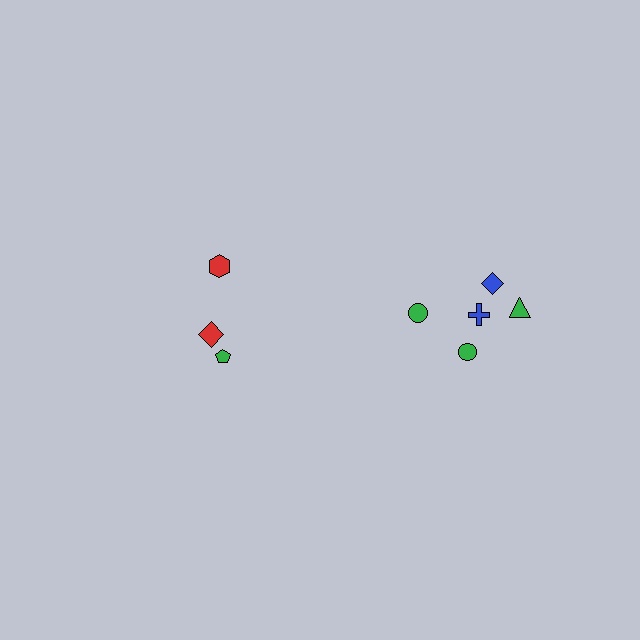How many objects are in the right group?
There are 5 objects.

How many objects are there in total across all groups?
There are 8 objects.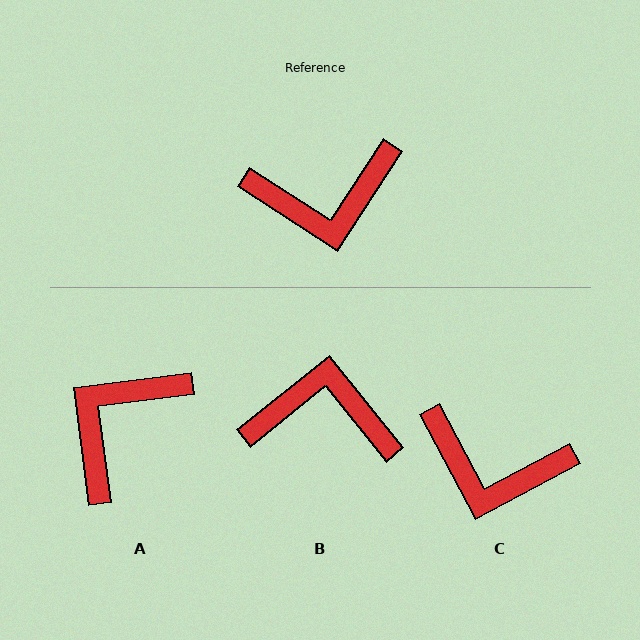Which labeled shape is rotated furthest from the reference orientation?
B, about 162 degrees away.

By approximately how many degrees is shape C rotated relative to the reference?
Approximately 29 degrees clockwise.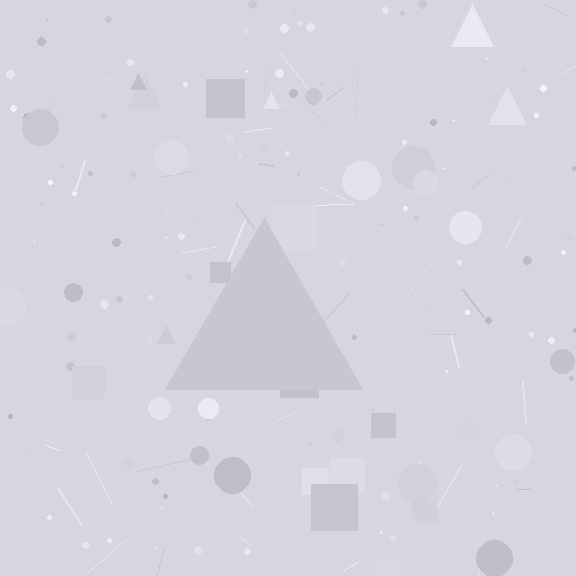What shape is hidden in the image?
A triangle is hidden in the image.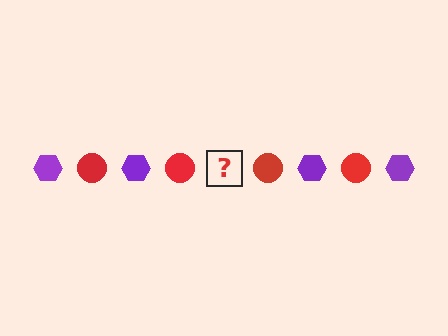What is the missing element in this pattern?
The missing element is a purple hexagon.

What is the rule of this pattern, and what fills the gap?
The rule is that the pattern alternates between purple hexagon and red circle. The gap should be filled with a purple hexagon.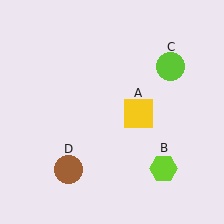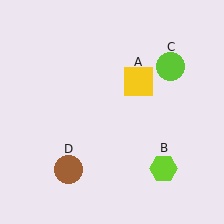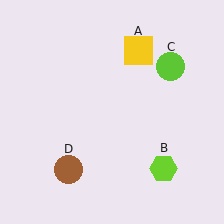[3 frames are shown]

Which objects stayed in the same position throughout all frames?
Lime hexagon (object B) and lime circle (object C) and brown circle (object D) remained stationary.